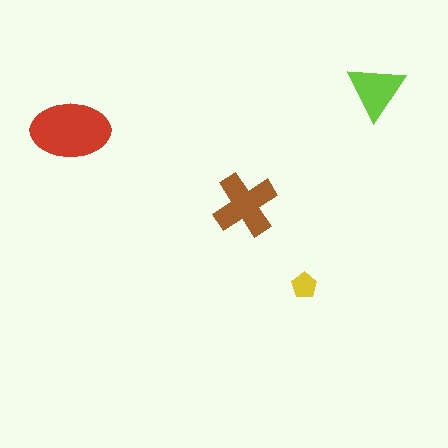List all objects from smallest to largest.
The yellow pentagon, the lime triangle, the brown cross, the red ellipse.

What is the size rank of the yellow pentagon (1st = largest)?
4th.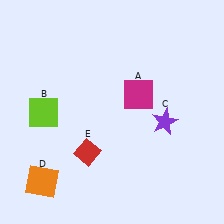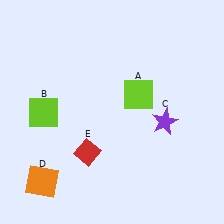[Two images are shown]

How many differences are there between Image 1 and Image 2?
There is 1 difference between the two images.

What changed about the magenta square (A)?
In Image 1, A is magenta. In Image 2, it changed to lime.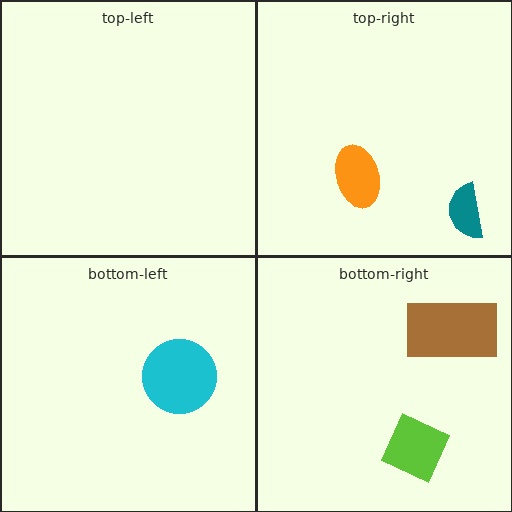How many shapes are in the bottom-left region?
1.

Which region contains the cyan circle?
The bottom-left region.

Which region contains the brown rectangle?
The bottom-right region.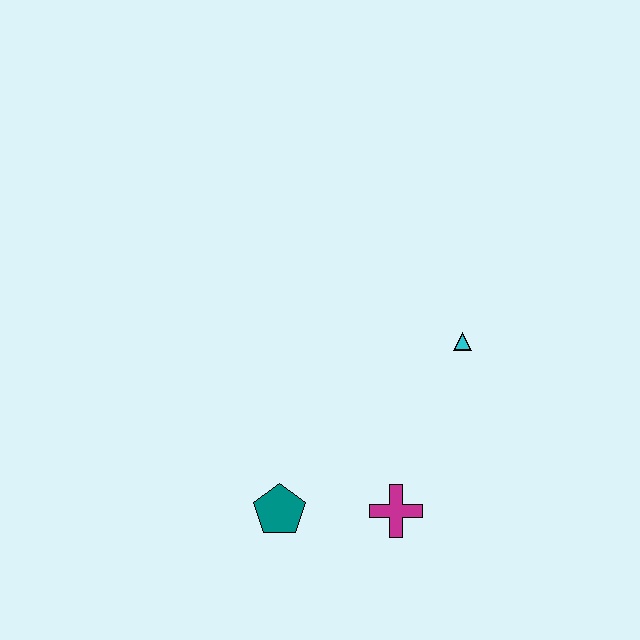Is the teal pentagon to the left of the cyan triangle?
Yes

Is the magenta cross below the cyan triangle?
Yes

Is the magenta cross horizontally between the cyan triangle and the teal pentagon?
Yes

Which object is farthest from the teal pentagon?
The cyan triangle is farthest from the teal pentagon.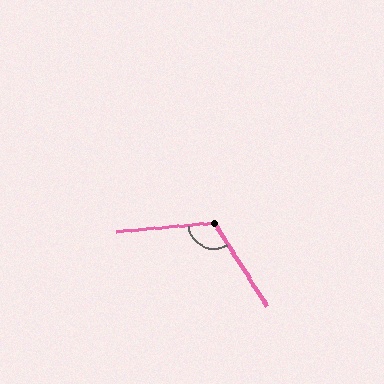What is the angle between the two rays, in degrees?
Approximately 118 degrees.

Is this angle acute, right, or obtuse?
It is obtuse.